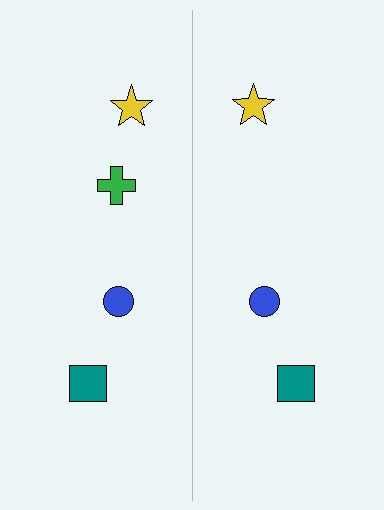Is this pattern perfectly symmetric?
No, the pattern is not perfectly symmetric. A green cross is missing from the right side.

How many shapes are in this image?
There are 7 shapes in this image.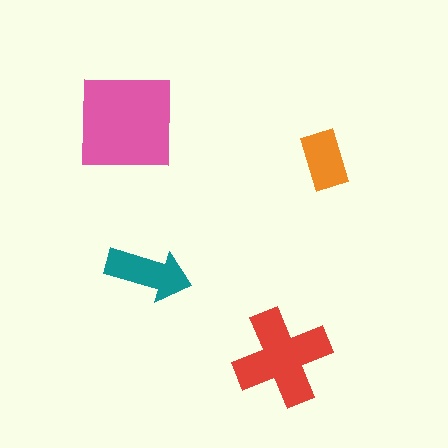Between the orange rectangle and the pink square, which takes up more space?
The pink square.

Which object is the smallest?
The orange rectangle.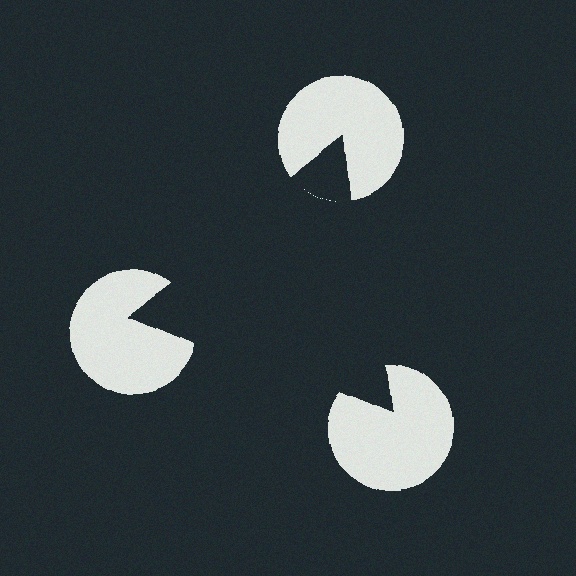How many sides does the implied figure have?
3 sides.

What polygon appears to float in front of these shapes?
An illusory triangle — its edges are inferred from the aligned wedge cuts in the pac-man discs, not physically drawn.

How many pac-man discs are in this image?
There are 3 — one at each vertex of the illusory triangle.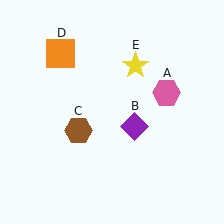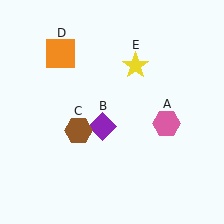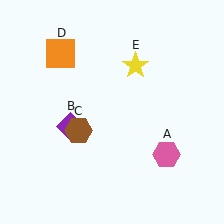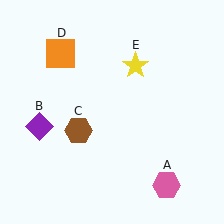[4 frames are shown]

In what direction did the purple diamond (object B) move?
The purple diamond (object B) moved left.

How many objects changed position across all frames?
2 objects changed position: pink hexagon (object A), purple diamond (object B).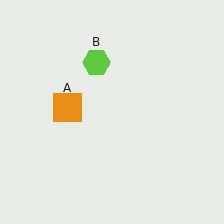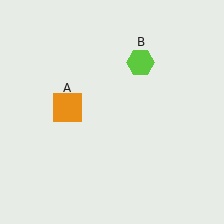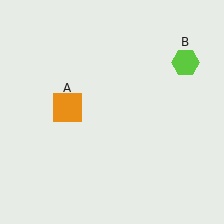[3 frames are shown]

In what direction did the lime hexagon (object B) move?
The lime hexagon (object B) moved right.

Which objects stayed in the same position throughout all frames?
Orange square (object A) remained stationary.